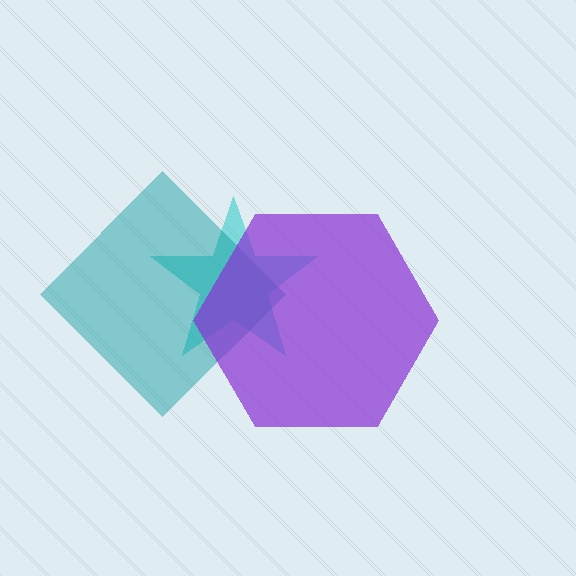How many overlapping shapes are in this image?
There are 3 overlapping shapes in the image.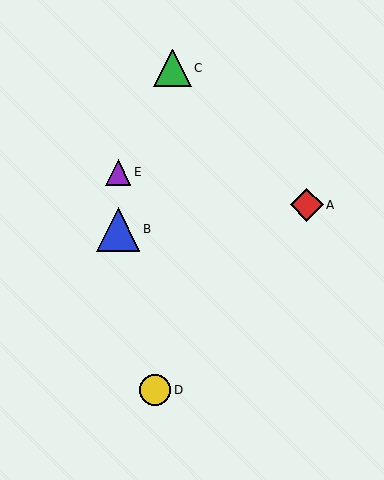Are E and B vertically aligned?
Yes, both are at x≈118.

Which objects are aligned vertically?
Objects B, E are aligned vertically.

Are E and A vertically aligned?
No, E is at x≈118 and A is at x≈307.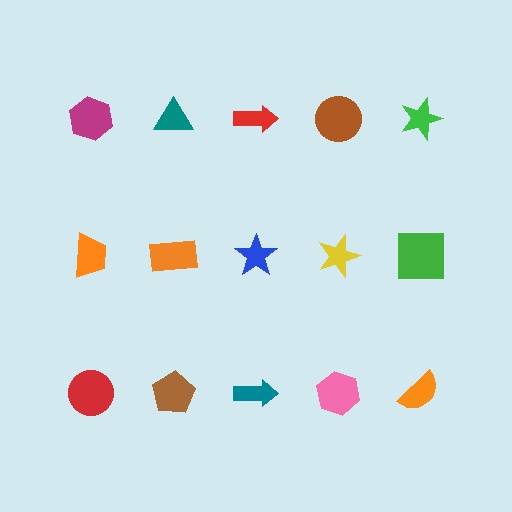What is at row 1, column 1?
A magenta hexagon.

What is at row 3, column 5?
An orange semicircle.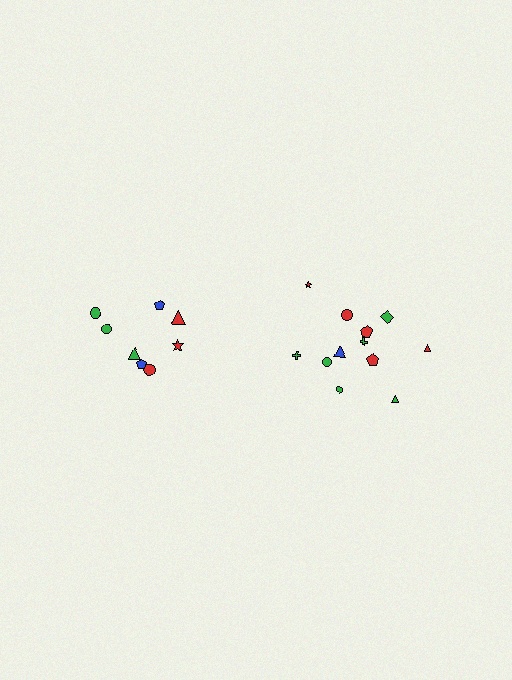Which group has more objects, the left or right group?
The right group.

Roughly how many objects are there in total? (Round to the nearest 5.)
Roughly 20 objects in total.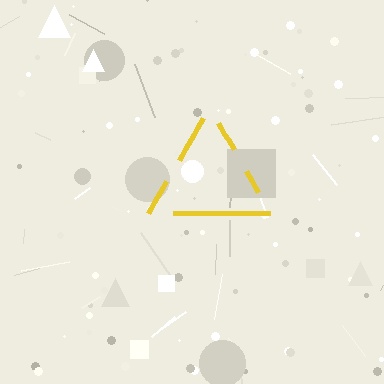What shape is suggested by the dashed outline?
The dashed outline suggests a triangle.